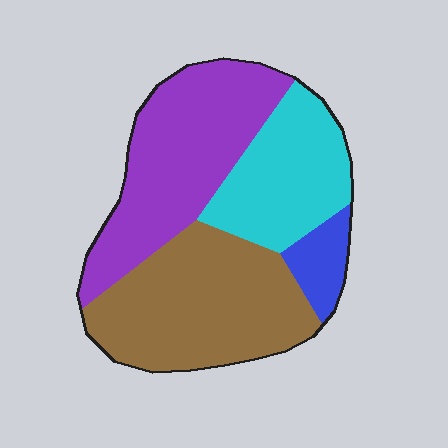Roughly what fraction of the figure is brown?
Brown takes up about three eighths (3/8) of the figure.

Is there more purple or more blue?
Purple.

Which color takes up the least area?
Blue, at roughly 5%.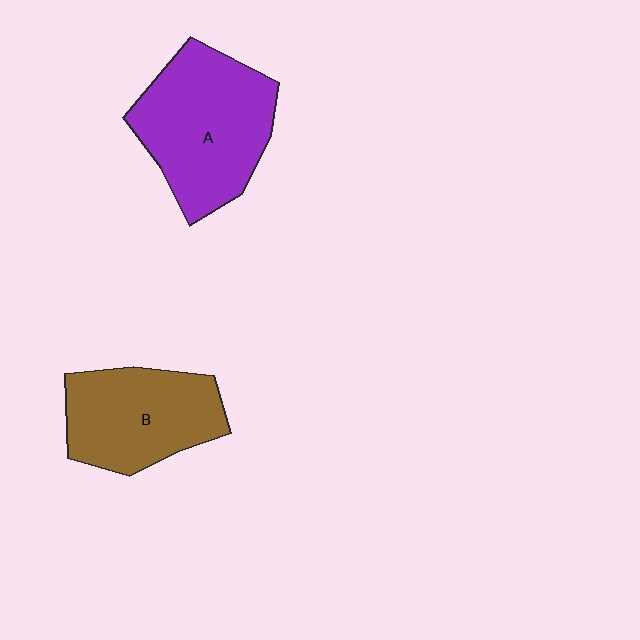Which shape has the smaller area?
Shape B (brown).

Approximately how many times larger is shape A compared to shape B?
Approximately 1.2 times.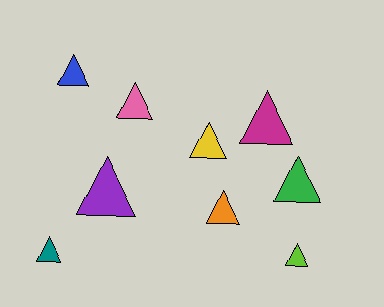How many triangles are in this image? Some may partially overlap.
There are 9 triangles.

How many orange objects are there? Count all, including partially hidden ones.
There is 1 orange object.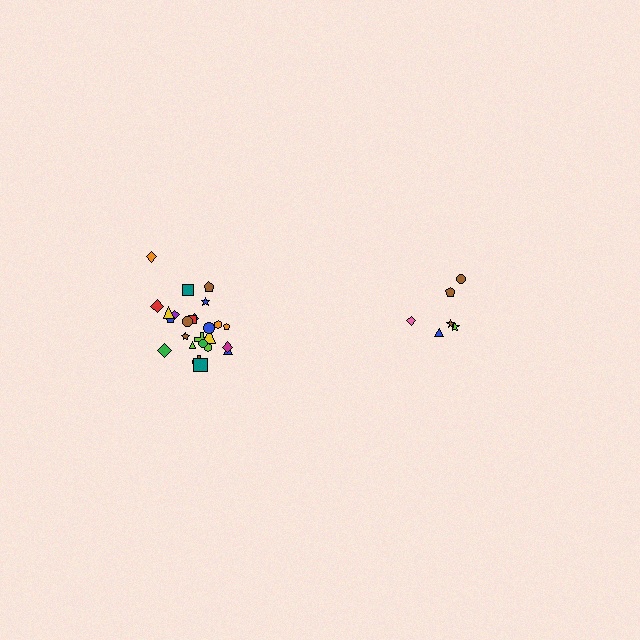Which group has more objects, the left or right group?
The left group.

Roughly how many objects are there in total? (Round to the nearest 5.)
Roughly 30 objects in total.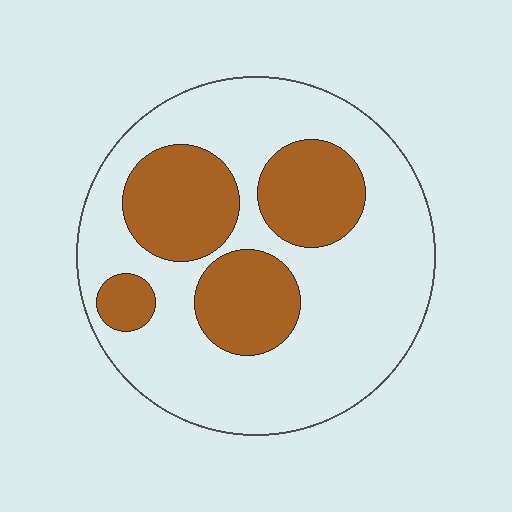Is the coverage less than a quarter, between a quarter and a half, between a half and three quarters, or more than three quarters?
Between a quarter and a half.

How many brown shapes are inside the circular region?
4.